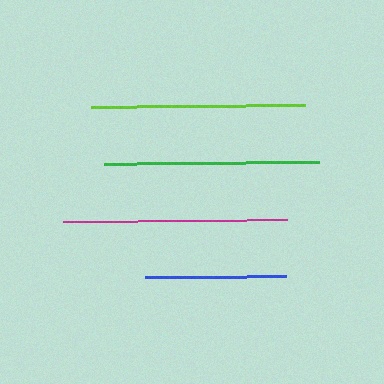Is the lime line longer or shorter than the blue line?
The lime line is longer than the blue line.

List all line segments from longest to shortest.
From longest to shortest: magenta, green, lime, blue.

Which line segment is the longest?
The magenta line is the longest at approximately 224 pixels.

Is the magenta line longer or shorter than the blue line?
The magenta line is longer than the blue line.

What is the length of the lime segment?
The lime segment is approximately 213 pixels long.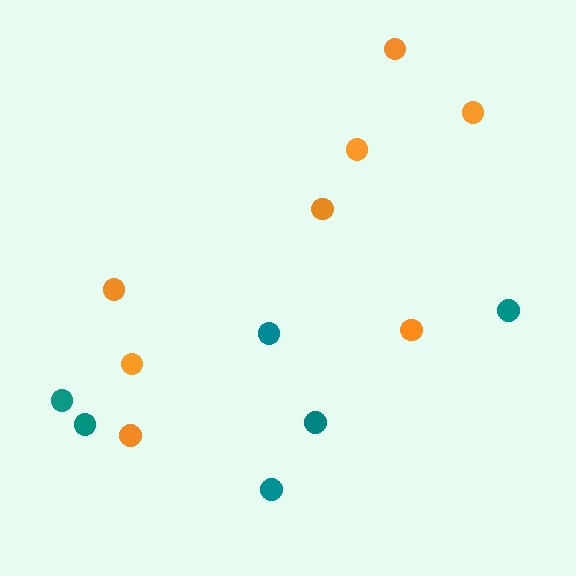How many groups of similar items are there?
There are 2 groups: one group of orange circles (8) and one group of teal circles (6).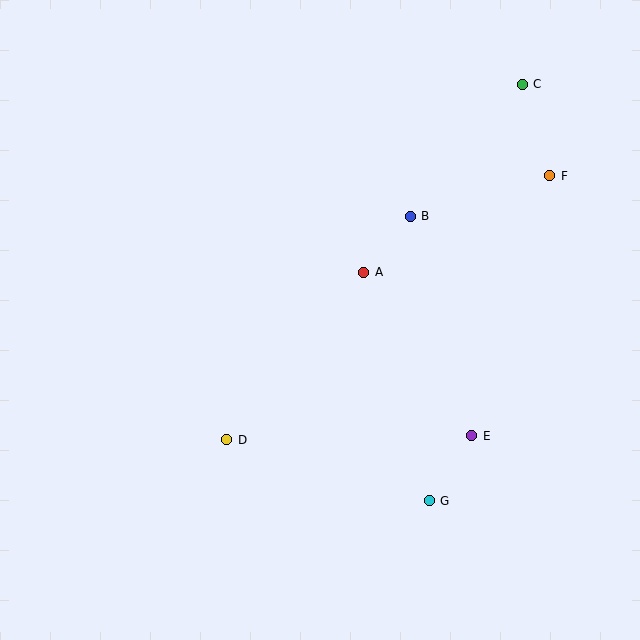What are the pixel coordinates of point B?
Point B is at (410, 216).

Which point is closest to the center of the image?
Point A at (364, 272) is closest to the center.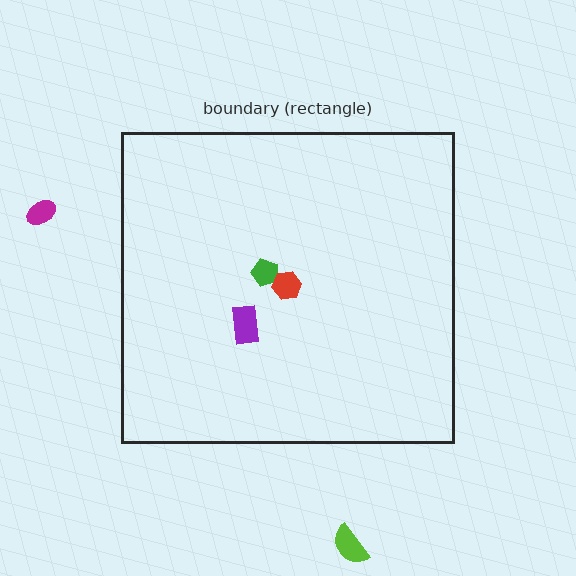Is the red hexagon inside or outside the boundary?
Inside.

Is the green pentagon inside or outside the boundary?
Inside.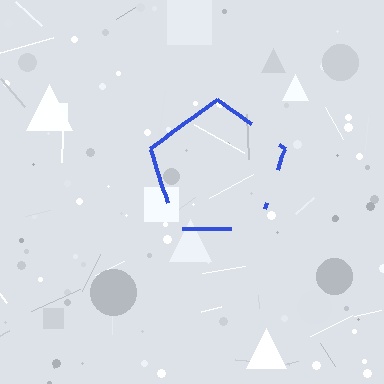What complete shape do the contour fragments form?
The contour fragments form a pentagon.